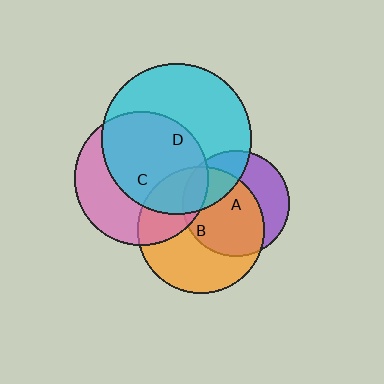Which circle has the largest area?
Circle D (cyan).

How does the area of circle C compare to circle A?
Approximately 1.6 times.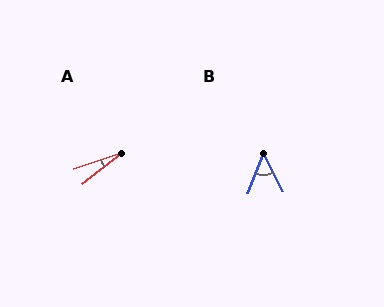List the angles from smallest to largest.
A (19°), B (48°).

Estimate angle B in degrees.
Approximately 48 degrees.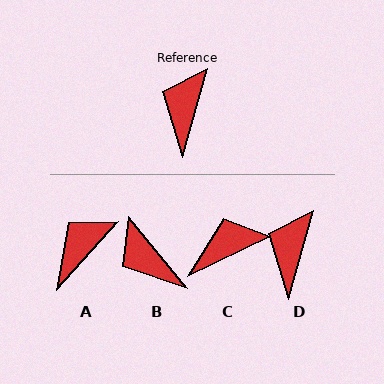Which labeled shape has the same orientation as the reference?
D.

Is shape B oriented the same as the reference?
No, it is off by about 55 degrees.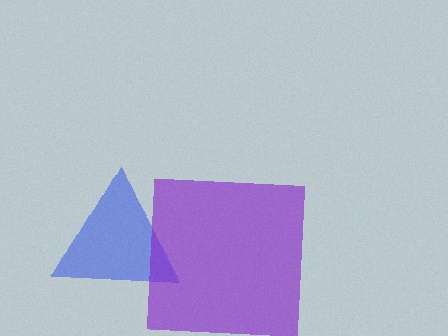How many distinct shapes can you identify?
There are 2 distinct shapes: a blue triangle, a purple square.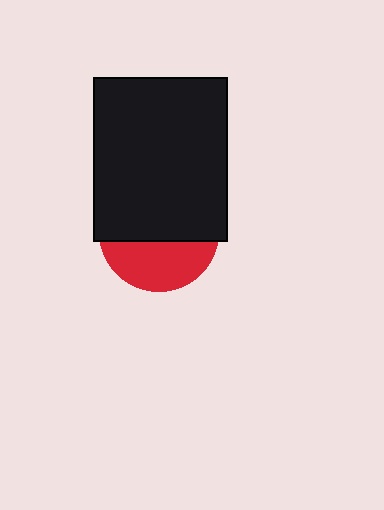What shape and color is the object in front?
The object in front is a black rectangle.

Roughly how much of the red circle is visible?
A small part of it is visible (roughly 40%).